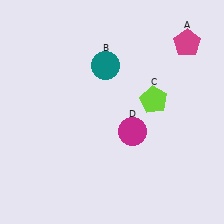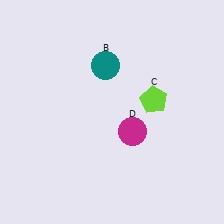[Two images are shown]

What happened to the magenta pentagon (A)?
The magenta pentagon (A) was removed in Image 2. It was in the top-right area of Image 1.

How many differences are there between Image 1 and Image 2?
There is 1 difference between the two images.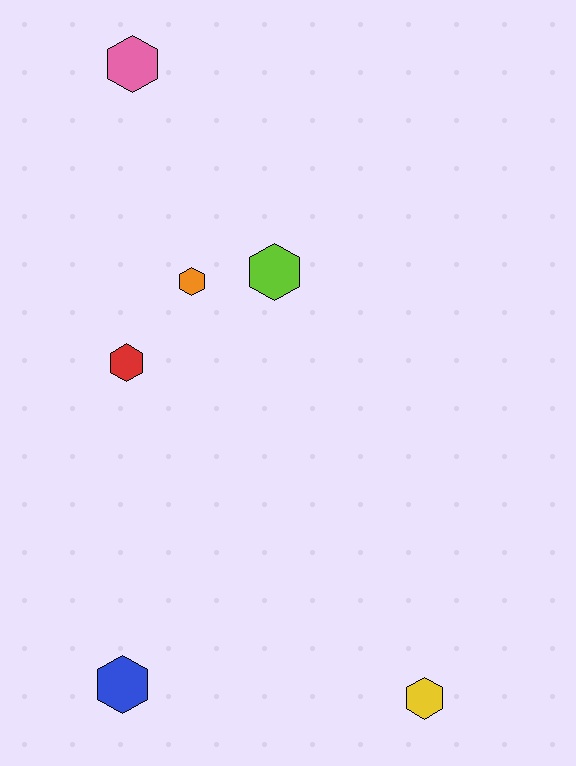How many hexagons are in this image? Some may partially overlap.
There are 6 hexagons.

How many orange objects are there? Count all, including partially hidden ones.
There is 1 orange object.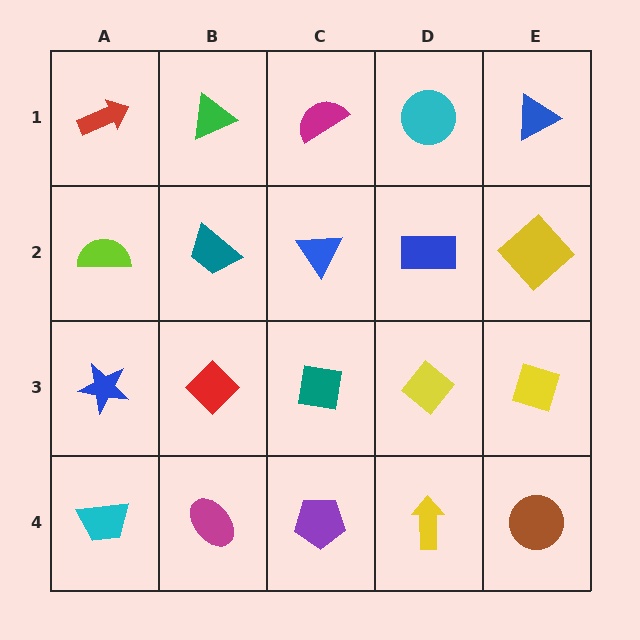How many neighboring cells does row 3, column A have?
3.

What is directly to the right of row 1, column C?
A cyan circle.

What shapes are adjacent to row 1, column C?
A blue triangle (row 2, column C), a green triangle (row 1, column B), a cyan circle (row 1, column D).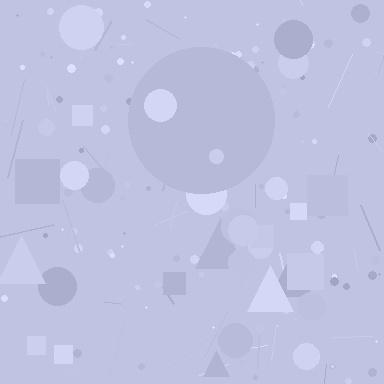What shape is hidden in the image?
A circle is hidden in the image.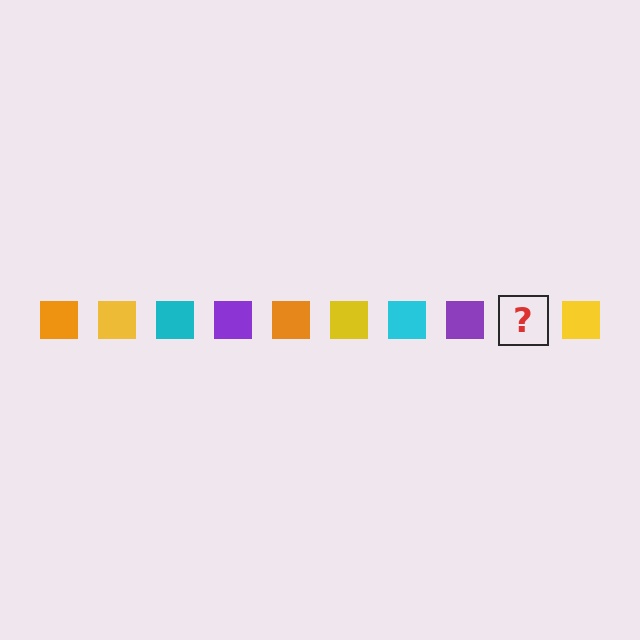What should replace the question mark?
The question mark should be replaced with an orange square.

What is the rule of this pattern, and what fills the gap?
The rule is that the pattern cycles through orange, yellow, cyan, purple squares. The gap should be filled with an orange square.